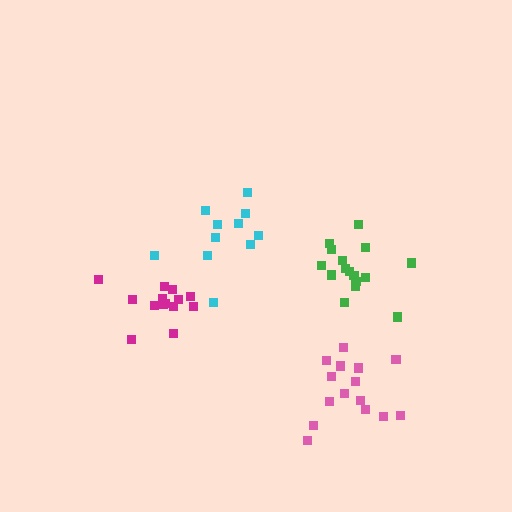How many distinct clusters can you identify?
There are 4 distinct clusters.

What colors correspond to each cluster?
The clusters are colored: magenta, cyan, green, pink.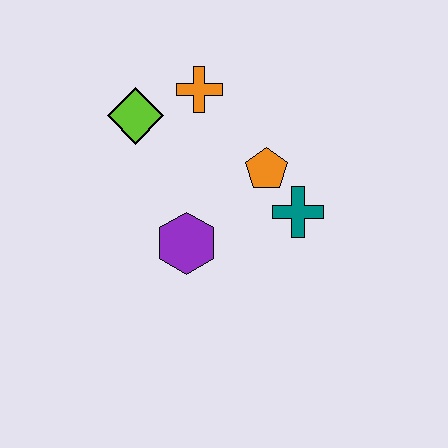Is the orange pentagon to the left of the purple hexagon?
No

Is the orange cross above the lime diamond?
Yes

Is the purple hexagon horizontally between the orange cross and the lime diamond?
Yes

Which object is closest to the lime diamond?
The orange cross is closest to the lime diamond.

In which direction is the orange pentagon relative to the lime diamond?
The orange pentagon is to the right of the lime diamond.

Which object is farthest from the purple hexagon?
The orange cross is farthest from the purple hexagon.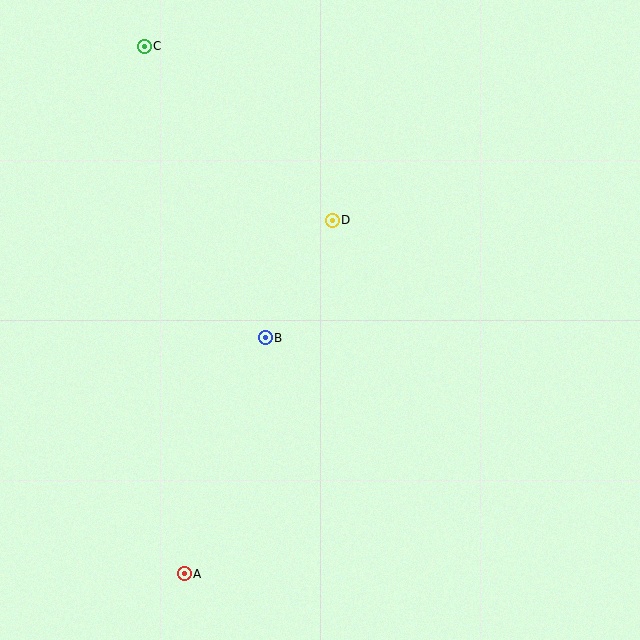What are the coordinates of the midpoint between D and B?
The midpoint between D and B is at (299, 279).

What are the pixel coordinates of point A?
Point A is at (184, 574).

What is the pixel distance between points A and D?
The distance between A and D is 383 pixels.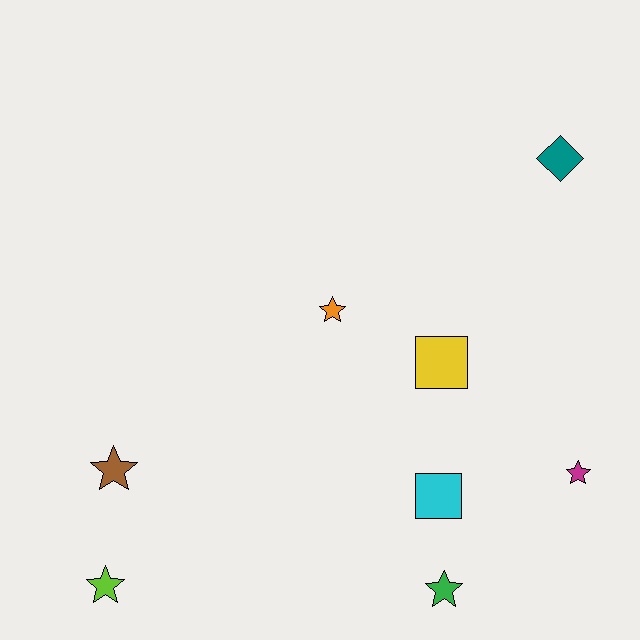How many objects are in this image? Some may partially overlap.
There are 8 objects.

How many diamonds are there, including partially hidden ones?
There is 1 diamond.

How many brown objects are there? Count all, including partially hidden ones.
There is 1 brown object.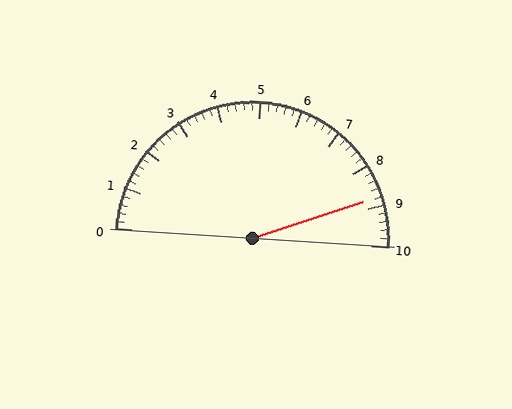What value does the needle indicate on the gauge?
The needle indicates approximately 8.8.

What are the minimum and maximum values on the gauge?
The gauge ranges from 0 to 10.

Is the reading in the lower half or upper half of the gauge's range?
The reading is in the upper half of the range (0 to 10).